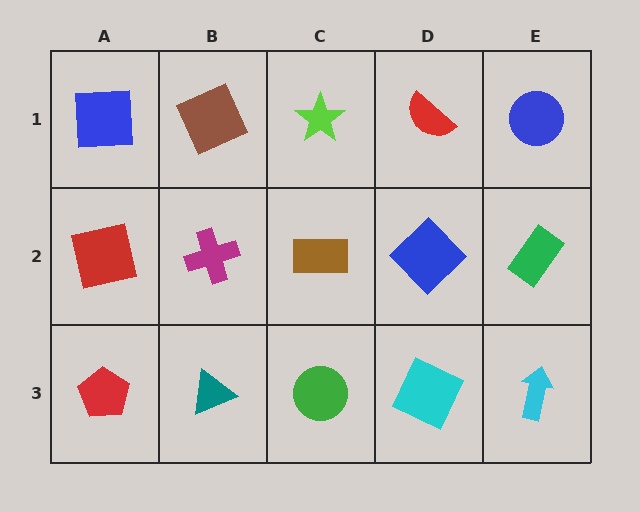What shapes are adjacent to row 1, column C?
A brown rectangle (row 2, column C), a brown square (row 1, column B), a red semicircle (row 1, column D).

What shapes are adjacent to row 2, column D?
A red semicircle (row 1, column D), a cyan square (row 3, column D), a brown rectangle (row 2, column C), a green rectangle (row 2, column E).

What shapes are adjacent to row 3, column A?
A red square (row 2, column A), a teal triangle (row 3, column B).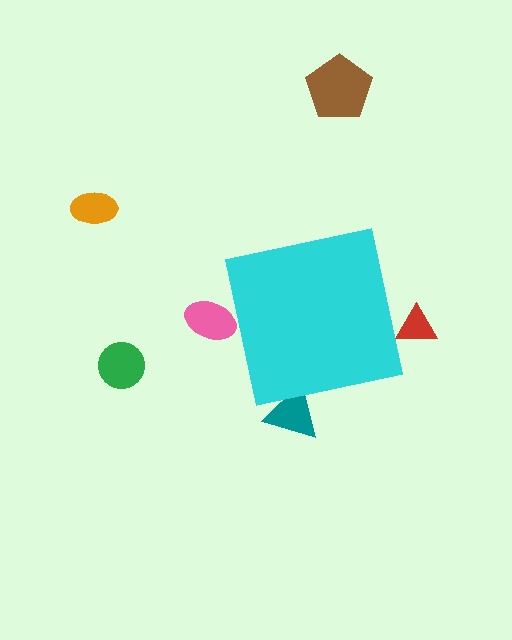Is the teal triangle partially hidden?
Yes, the teal triangle is partially hidden behind the cyan square.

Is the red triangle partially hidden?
Yes, the red triangle is partially hidden behind the cyan square.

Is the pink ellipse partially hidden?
Yes, the pink ellipse is partially hidden behind the cyan square.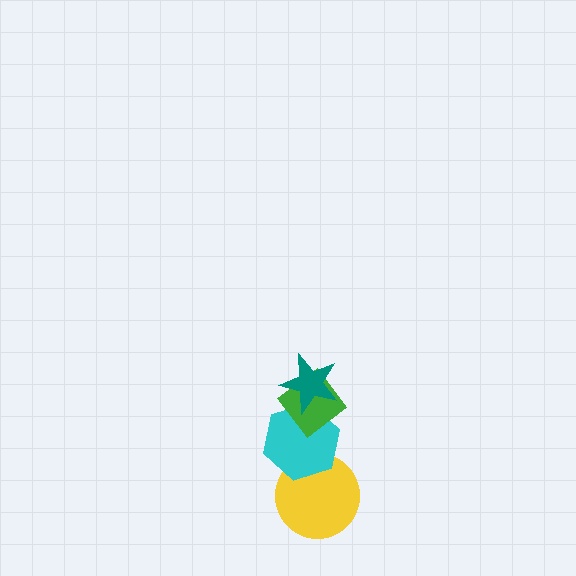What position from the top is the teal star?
The teal star is 1st from the top.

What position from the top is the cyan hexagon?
The cyan hexagon is 3rd from the top.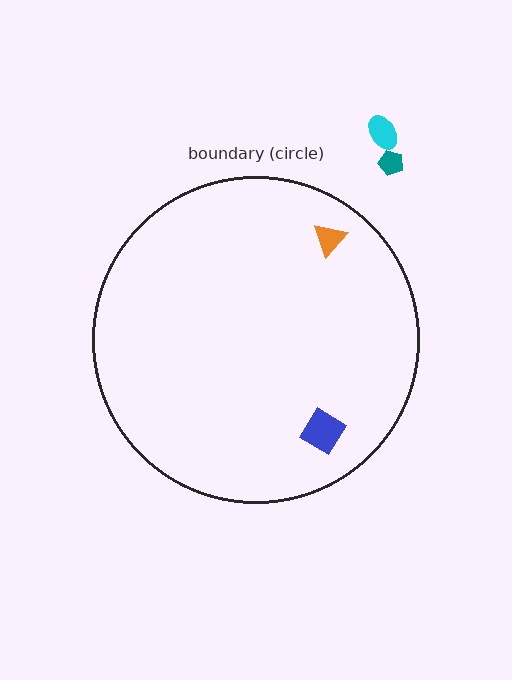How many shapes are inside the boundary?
2 inside, 2 outside.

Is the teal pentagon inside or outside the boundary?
Outside.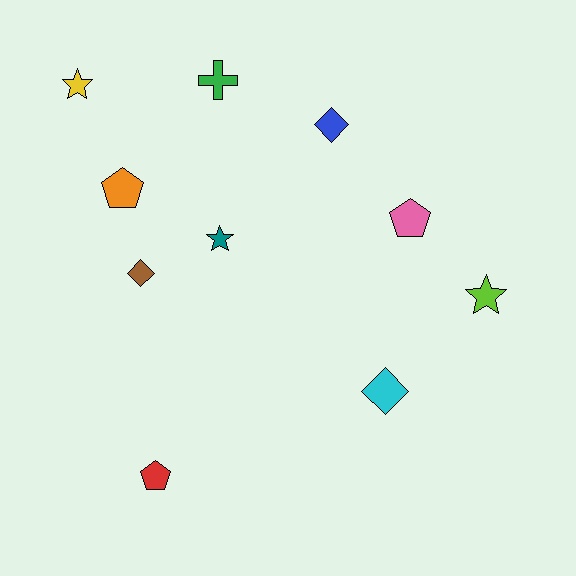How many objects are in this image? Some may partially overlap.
There are 10 objects.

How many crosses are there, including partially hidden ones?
There is 1 cross.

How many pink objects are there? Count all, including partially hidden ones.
There is 1 pink object.